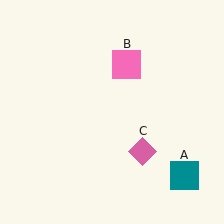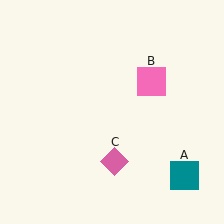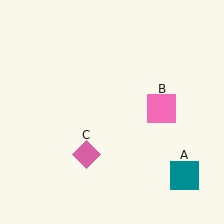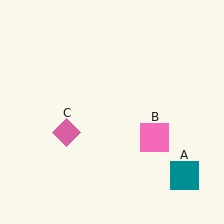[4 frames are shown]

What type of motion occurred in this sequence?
The pink square (object B), pink diamond (object C) rotated clockwise around the center of the scene.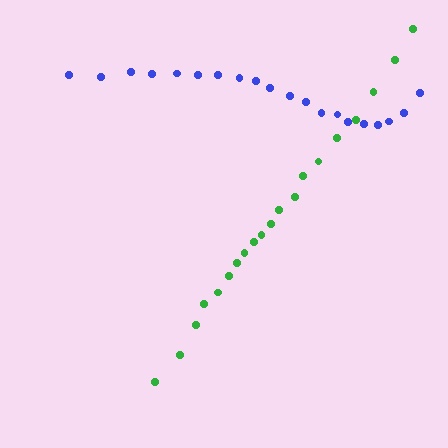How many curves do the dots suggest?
There are 2 distinct paths.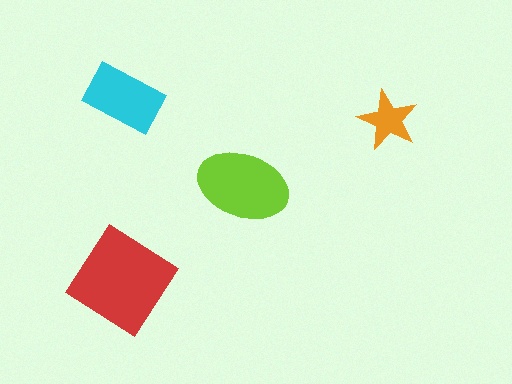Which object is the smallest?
The orange star.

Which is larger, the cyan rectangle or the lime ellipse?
The lime ellipse.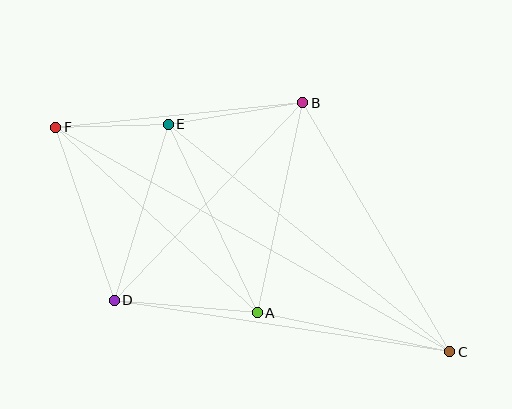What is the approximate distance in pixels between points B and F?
The distance between B and F is approximately 248 pixels.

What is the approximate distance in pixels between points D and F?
The distance between D and F is approximately 182 pixels.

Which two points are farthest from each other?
Points C and F are farthest from each other.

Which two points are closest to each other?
Points E and F are closest to each other.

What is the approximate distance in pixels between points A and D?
The distance between A and D is approximately 143 pixels.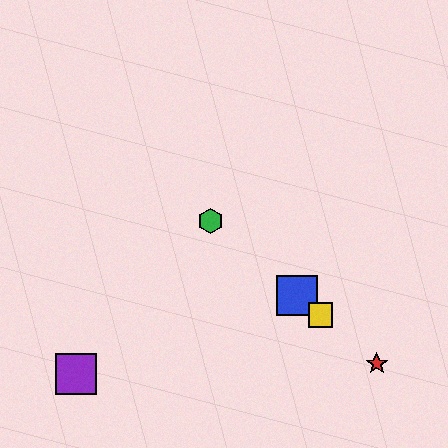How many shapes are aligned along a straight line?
4 shapes (the red star, the blue square, the green hexagon, the yellow square) are aligned along a straight line.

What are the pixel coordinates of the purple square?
The purple square is at (76, 374).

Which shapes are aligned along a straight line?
The red star, the blue square, the green hexagon, the yellow square are aligned along a straight line.